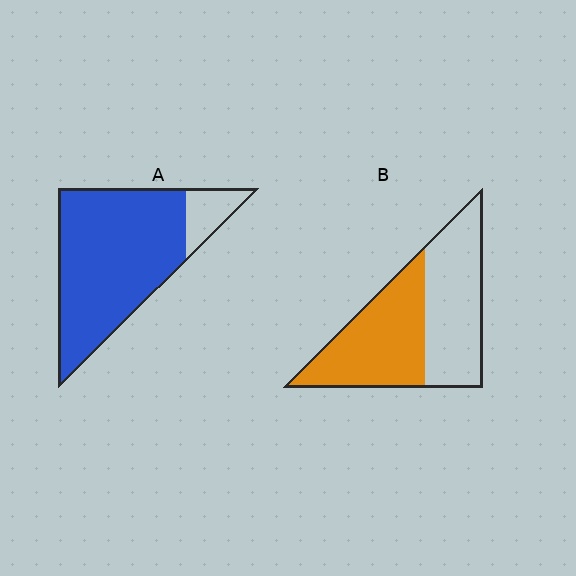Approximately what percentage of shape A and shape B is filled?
A is approximately 85% and B is approximately 50%.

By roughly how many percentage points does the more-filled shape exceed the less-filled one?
By roughly 35 percentage points (A over B).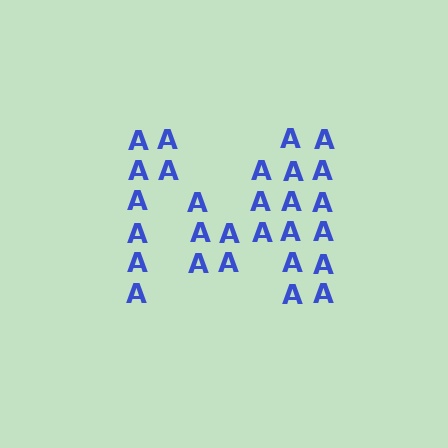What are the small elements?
The small elements are letter A's.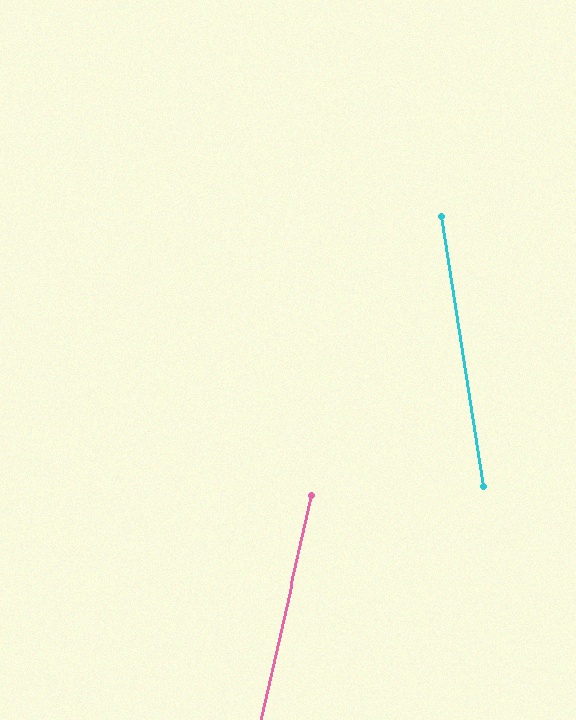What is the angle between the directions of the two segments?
Approximately 22 degrees.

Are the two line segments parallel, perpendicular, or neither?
Neither parallel nor perpendicular — they differ by about 22°.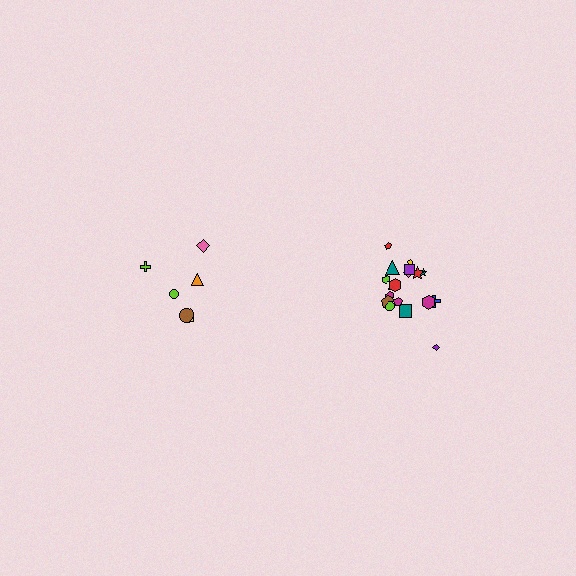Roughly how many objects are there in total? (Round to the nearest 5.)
Roughly 25 objects in total.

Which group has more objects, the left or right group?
The right group.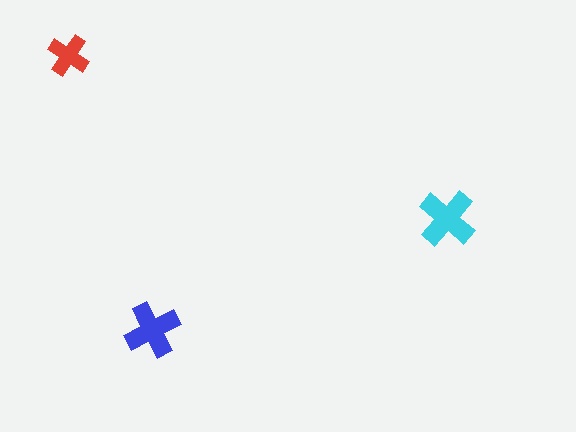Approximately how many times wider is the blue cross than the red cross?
About 1.5 times wider.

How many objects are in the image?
There are 3 objects in the image.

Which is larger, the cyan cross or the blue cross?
The cyan one.